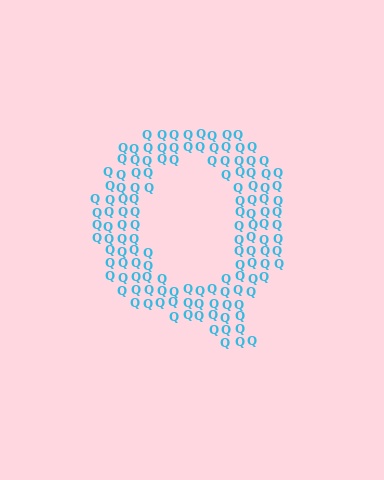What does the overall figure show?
The overall figure shows the letter Q.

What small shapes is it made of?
It is made of small letter Q's.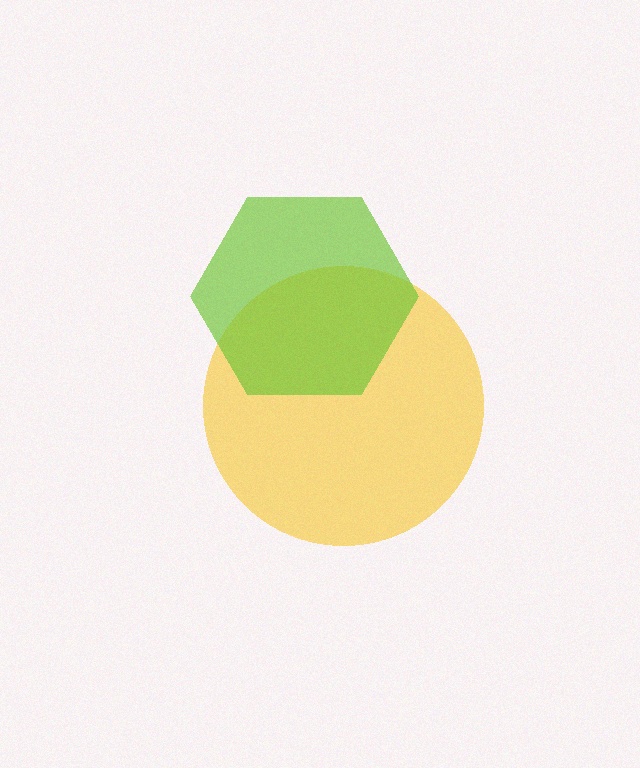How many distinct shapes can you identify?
There are 2 distinct shapes: a yellow circle, a lime hexagon.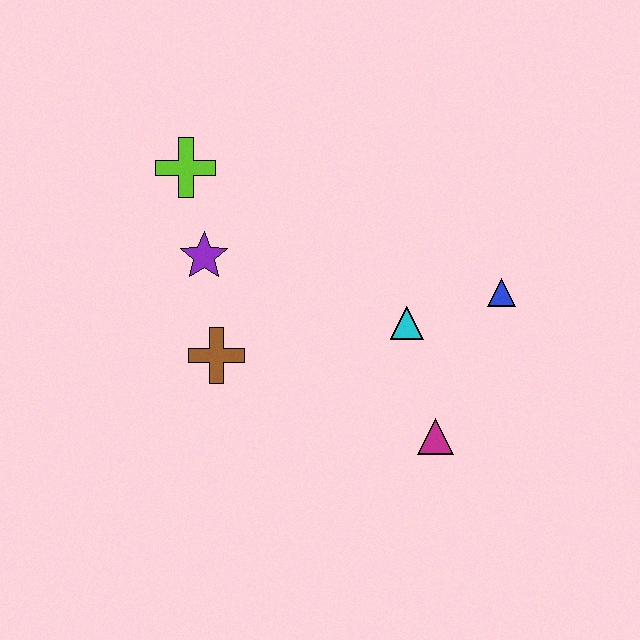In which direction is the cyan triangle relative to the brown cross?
The cyan triangle is to the right of the brown cross.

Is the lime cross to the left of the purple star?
Yes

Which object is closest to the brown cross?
The purple star is closest to the brown cross.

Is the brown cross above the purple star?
No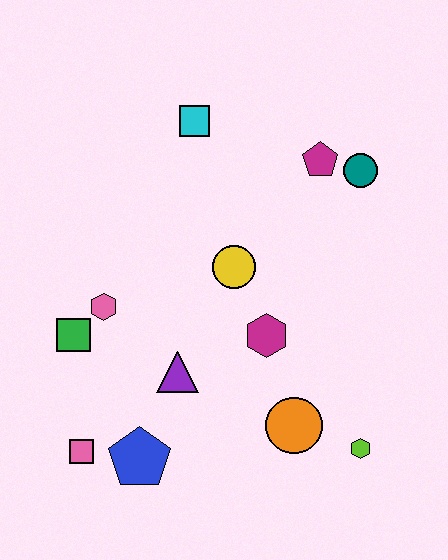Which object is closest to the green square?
The pink hexagon is closest to the green square.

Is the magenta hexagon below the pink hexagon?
Yes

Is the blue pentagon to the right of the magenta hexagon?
No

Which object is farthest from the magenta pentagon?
The pink square is farthest from the magenta pentagon.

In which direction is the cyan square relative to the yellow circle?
The cyan square is above the yellow circle.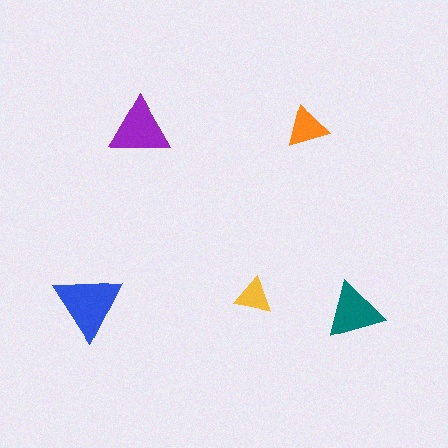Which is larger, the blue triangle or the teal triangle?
The blue one.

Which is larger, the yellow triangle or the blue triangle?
The blue one.